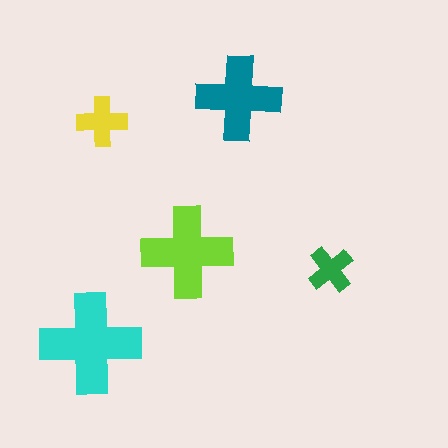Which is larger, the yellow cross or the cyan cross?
The cyan one.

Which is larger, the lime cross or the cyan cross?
The cyan one.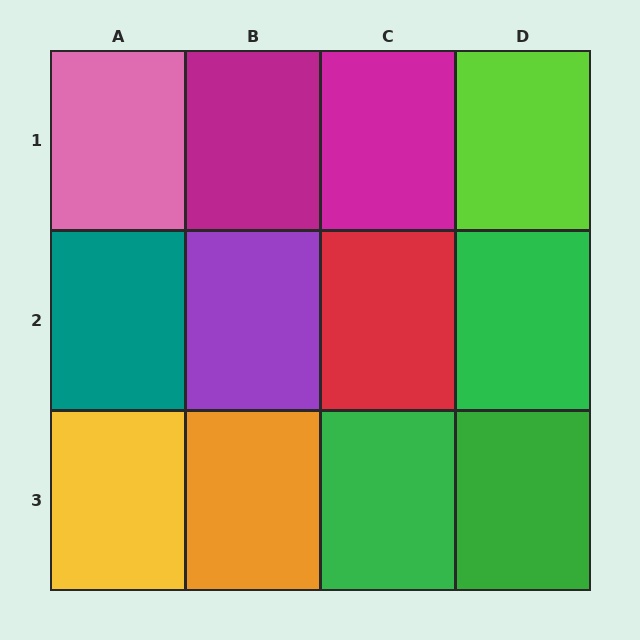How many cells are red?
1 cell is red.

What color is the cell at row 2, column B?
Purple.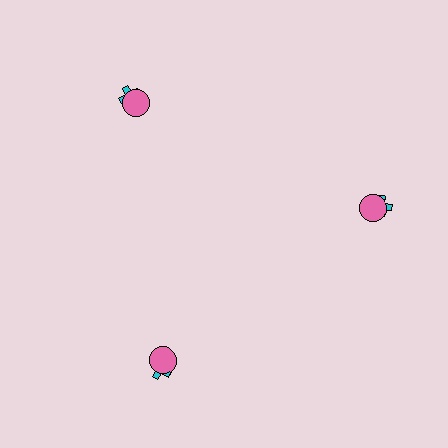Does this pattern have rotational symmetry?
Yes, this pattern has 3-fold rotational symmetry. It looks the same after rotating 120 degrees around the center.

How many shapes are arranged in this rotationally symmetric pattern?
There are 6 shapes, arranged in 3 groups of 2.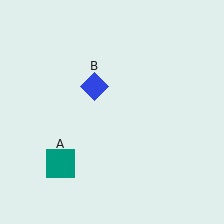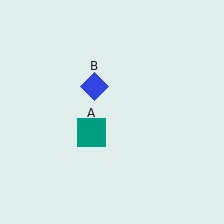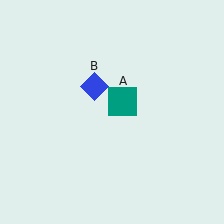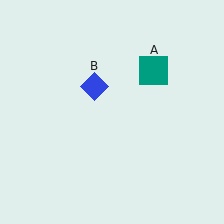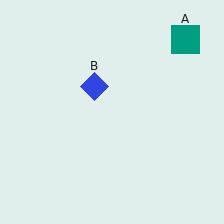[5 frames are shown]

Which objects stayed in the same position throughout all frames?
Blue diamond (object B) remained stationary.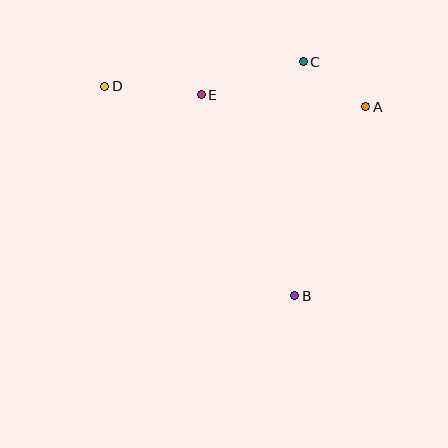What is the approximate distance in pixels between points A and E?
The distance between A and E is approximately 165 pixels.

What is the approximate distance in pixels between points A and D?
The distance between A and D is approximately 262 pixels.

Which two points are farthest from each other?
Points B and D are farthest from each other.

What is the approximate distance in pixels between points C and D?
The distance between C and D is approximately 200 pixels.